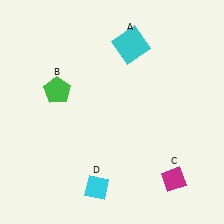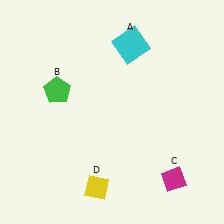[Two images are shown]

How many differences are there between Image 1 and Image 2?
There is 1 difference between the two images.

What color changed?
The diamond (D) changed from cyan in Image 1 to yellow in Image 2.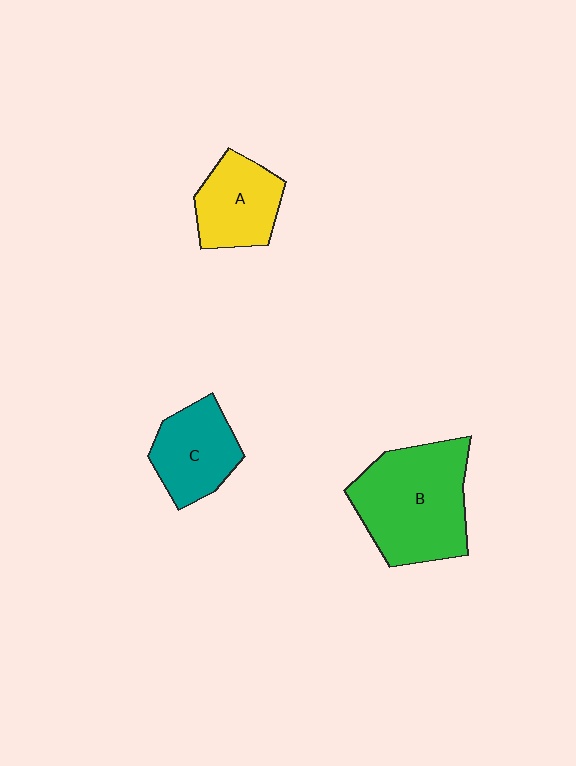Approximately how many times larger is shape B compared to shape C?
Approximately 1.7 times.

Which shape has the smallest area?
Shape A (yellow).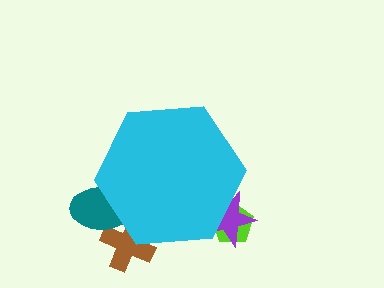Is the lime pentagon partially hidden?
Yes, the lime pentagon is partially hidden behind the cyan hexagon.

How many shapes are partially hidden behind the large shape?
4 shapes are partially hidden.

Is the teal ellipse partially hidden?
Yes, the teal ellipse is partially hidden behind the cyan hexagon.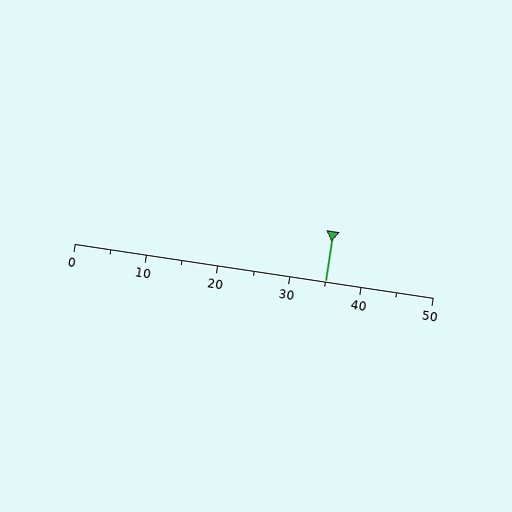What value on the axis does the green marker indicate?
The marker indicates approximately 35.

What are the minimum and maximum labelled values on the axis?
The axis runs from 0 to 50.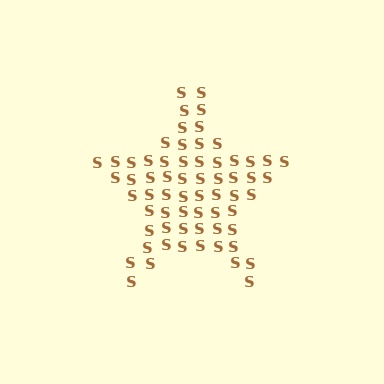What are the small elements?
The small elements are letter S's.